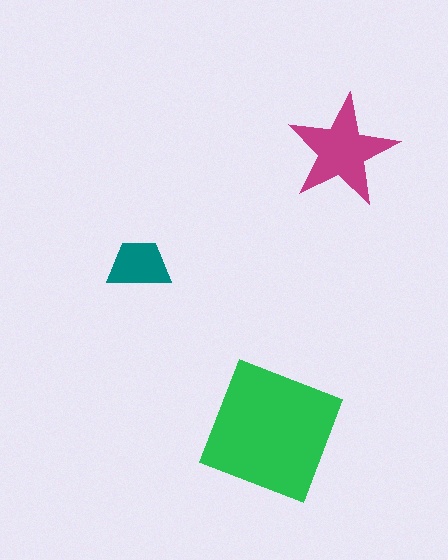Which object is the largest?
The green square.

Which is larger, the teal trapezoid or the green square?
The green square.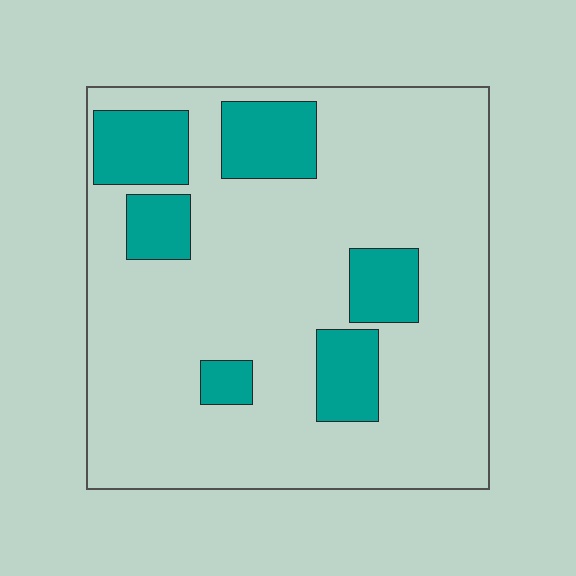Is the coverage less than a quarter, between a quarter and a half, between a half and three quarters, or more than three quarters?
Less than a quarter.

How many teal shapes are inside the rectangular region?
6.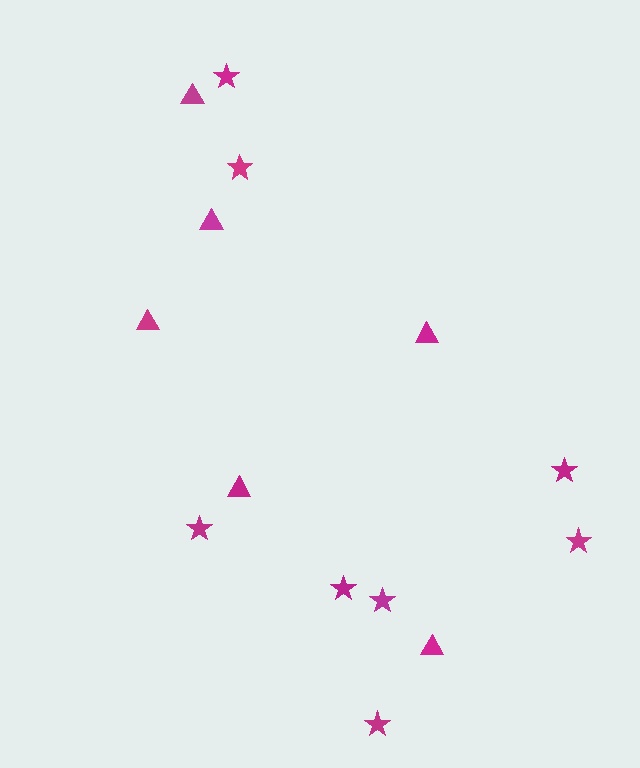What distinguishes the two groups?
There are 2 groups: one group of triangles (6) and one group of stars (8).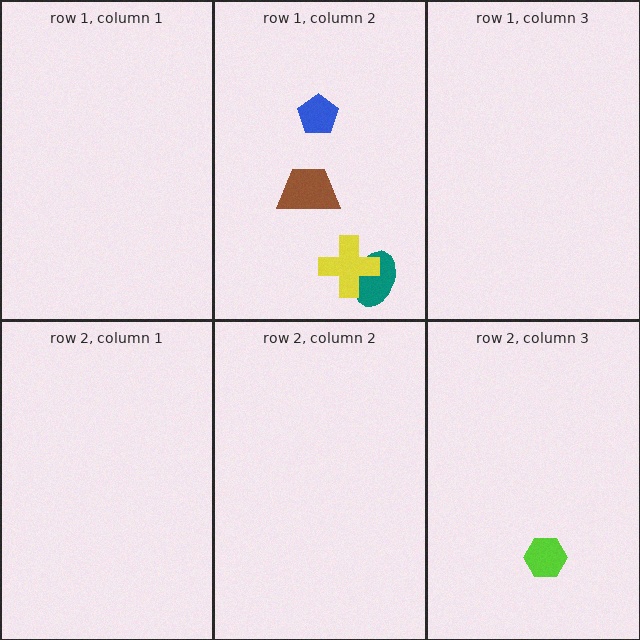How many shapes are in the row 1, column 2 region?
4.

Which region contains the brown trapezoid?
The row 1, column 2 region.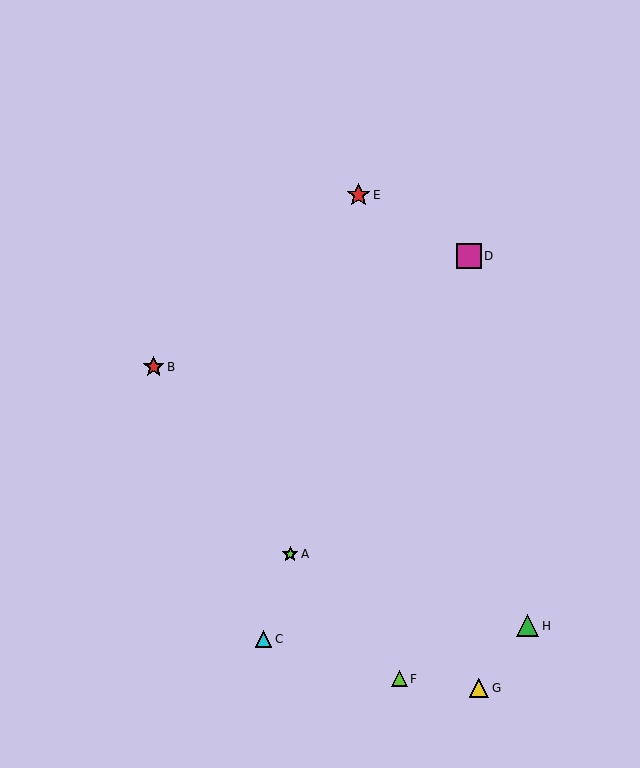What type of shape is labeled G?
Shape G is a yellow triangle.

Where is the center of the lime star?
The center of the lime star is at (290, 554).